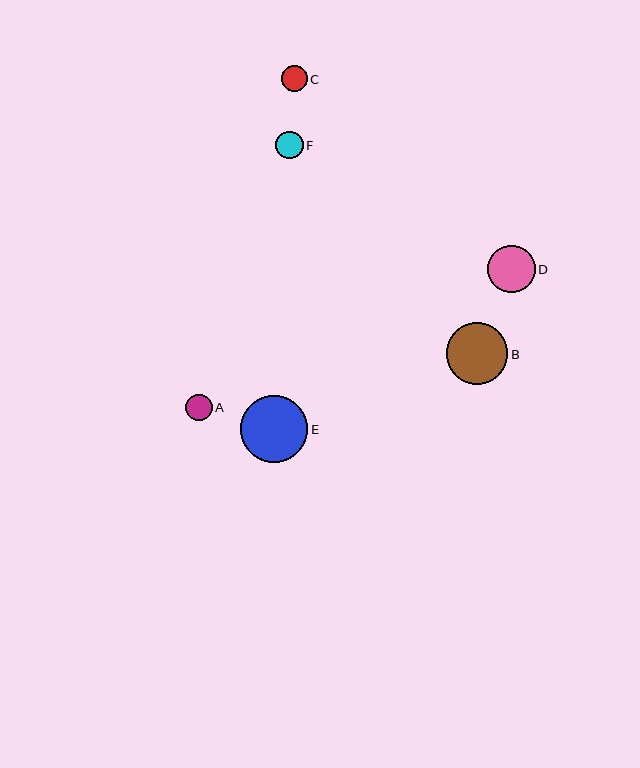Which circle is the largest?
Circle E is the largest with a size of approximately 67 pixels.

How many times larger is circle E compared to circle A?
Circle E is approximately 2.5 times the size of circle A.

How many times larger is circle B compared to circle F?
Circle B is approximately 2.3 times the size of circle F.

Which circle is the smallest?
Circle C is the smallest with a size of approximately 26 pixels.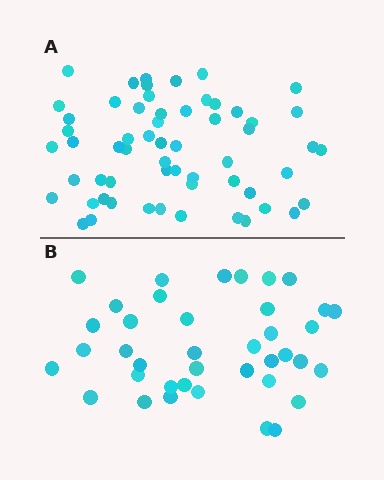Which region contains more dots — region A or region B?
Region A (the top region) has more dots.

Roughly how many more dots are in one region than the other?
Region A has approximately 20 more dots than region B.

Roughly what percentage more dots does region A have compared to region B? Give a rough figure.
About 50% more.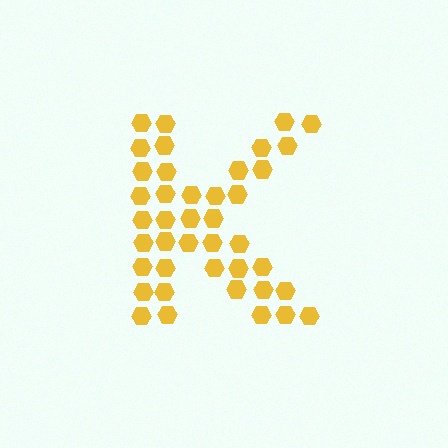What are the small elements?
The small elements are hexagons.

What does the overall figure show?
The overall figure shows the letter K.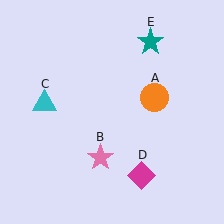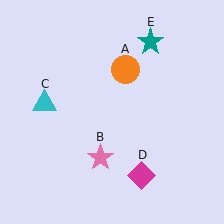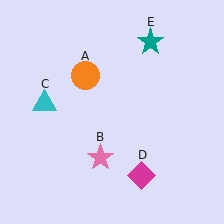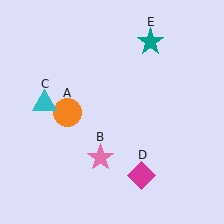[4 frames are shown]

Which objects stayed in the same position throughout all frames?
Pink star (object B) and cyan triangle (object C) and magenta diamond (object D) and teal star (object E) remained stationary.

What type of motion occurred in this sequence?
The orange circle (object A) rotated counterclockwise around the center of the scene.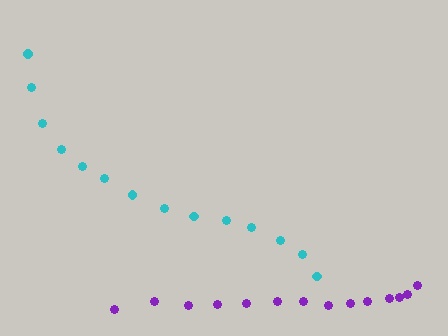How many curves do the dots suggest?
There are 2 distinct paths.